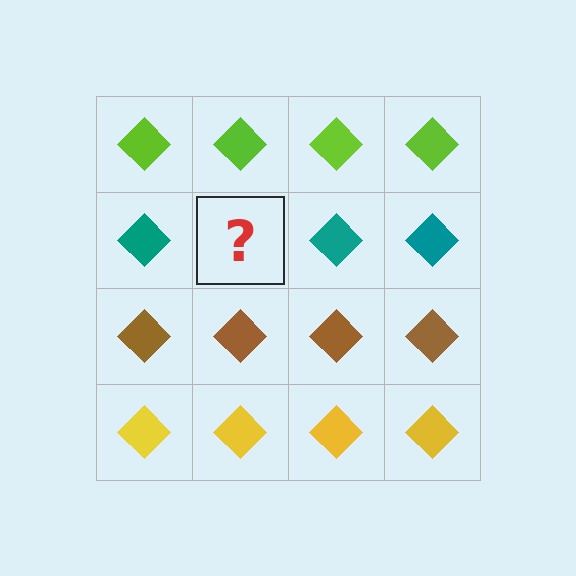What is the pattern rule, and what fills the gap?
The rule is that each row has a consistent color. The gap should be filled with a teal diamond.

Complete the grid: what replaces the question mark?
The question mark should be replaced with a teal diamond.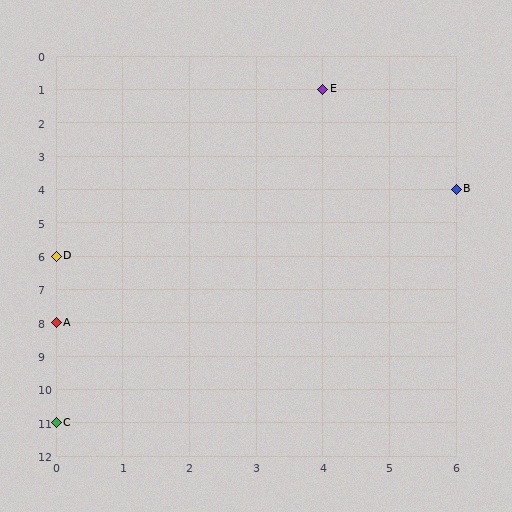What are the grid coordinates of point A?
Point A is at grid coordinates (0, 8).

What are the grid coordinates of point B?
Point B is at grid coordinates (6, 4).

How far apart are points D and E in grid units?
Points D and E are 4 columns and 5 rows apart (about 6.4 grid units diagonally).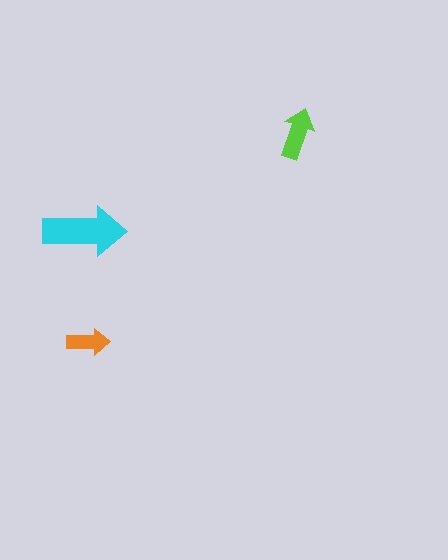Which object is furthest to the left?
The cyan arrow is leftmost.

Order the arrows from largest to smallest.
the cyan one, the lime one, the orange one.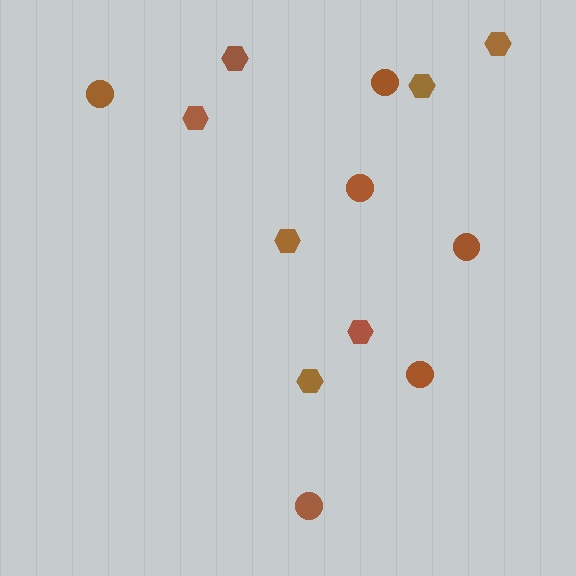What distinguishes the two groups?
There are 2 groups: one group of circles (6) and one group of hexagons (7).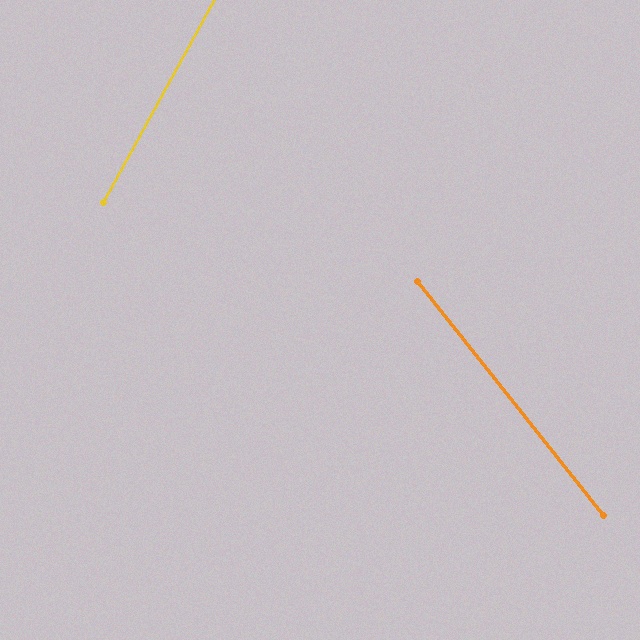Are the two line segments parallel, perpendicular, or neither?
Neither parallel nor perpendicular — they differ by about 67°.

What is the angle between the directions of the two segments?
Approximately 67 degrees.